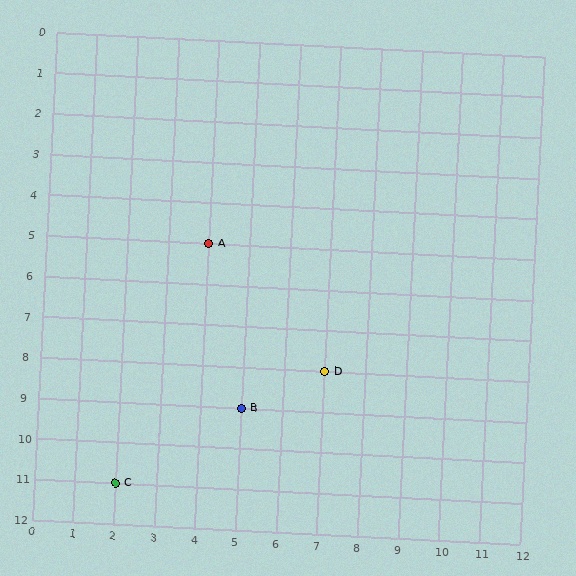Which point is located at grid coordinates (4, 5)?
Point A is at (4, 5).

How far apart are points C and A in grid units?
Points C and A are 2 columns and 6 rows apart (about 6.3 grid units diagonally).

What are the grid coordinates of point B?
Point B is at grid coordinates (5, 9).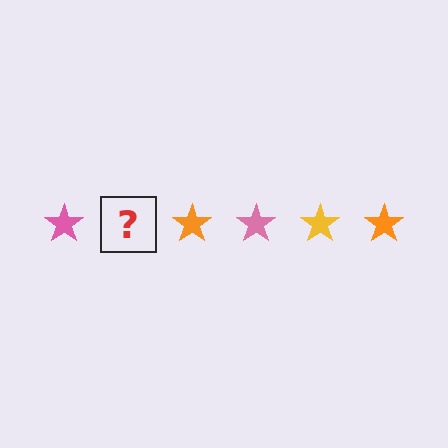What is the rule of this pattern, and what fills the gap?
The rule is that the pattern cycles through pink, yellow, orange stars. The gap should be filled with a yellow star.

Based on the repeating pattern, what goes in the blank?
The blank should be a yellow star.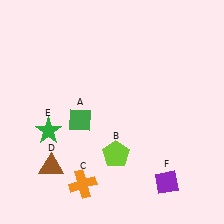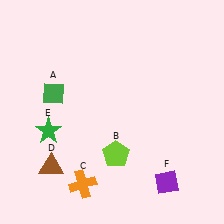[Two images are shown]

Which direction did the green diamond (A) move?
The green diamond (A) moved left.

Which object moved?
The green diamond (A) moved left.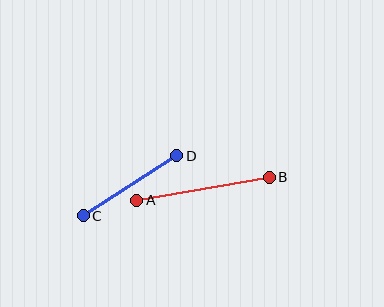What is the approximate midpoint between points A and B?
The midpoint is at approximately (203, 189) pixels.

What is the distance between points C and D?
The distance is approximately 111 pixels.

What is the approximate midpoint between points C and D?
The midpoint is at approximately (130, 186) pixels.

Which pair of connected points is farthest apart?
Points A and B are farthest apart.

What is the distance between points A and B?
The distance is approximately 134 pixels.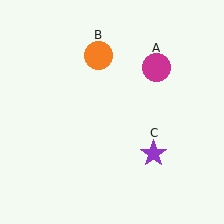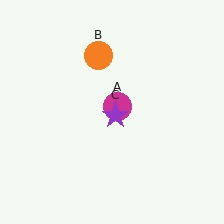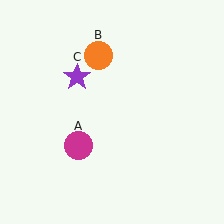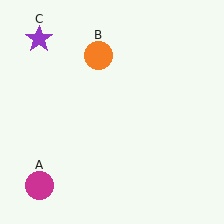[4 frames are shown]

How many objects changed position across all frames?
2 objects changed position: magenta circle (object A), purple star (object C).